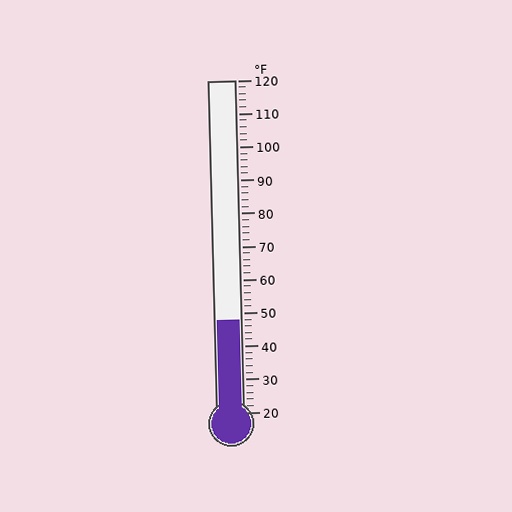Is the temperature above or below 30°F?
The temperature is above 30°F.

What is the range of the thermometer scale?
The thermometer scale ranges from 20°F to 120°F.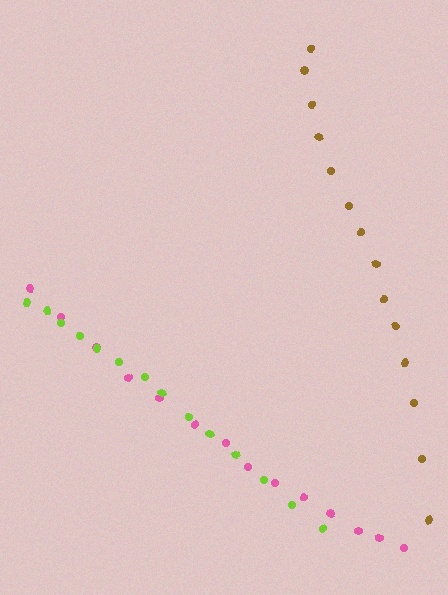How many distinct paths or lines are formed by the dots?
There are 3 distinct paths.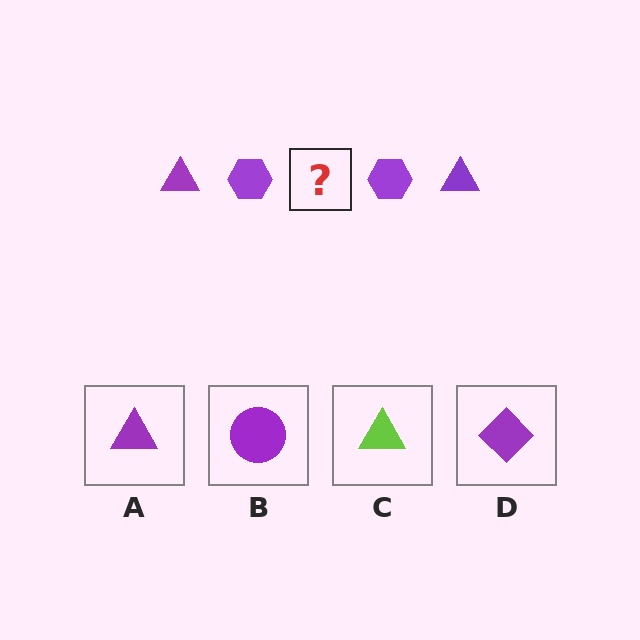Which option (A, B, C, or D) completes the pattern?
A.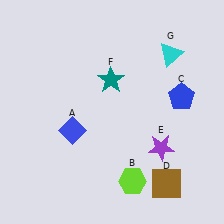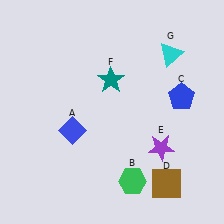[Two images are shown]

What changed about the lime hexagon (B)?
In Image 1, B is lime. In Image 2, it changed to green.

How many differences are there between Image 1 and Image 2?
There is 1 difference between the two images.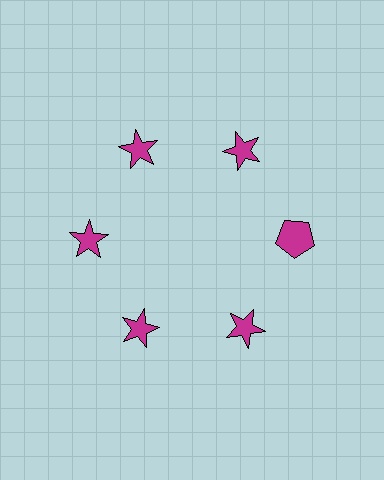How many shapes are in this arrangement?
There are 6 shapes arranged in a ring pattern.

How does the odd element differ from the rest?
It has a different shape: pentagon instead of star.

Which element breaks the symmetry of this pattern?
The magenta pentagon at roughly the 3 o'clock position breaks the symmetry. All other shapes are magenta stars.